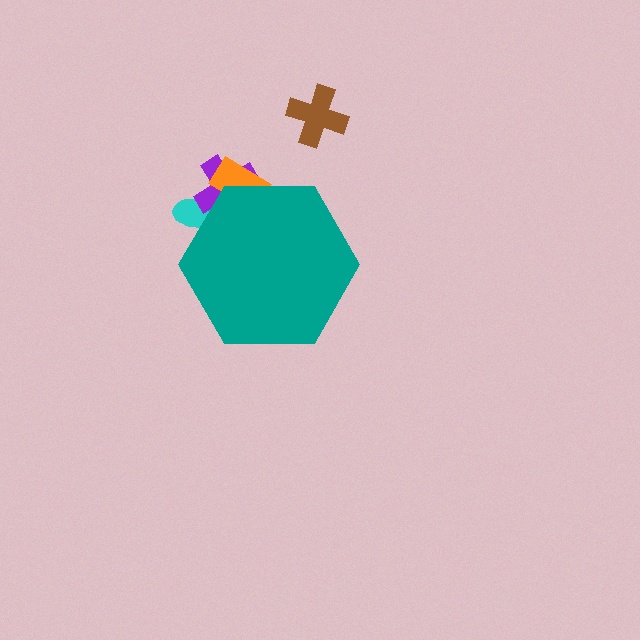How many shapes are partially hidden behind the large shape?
3 shapes are partially hidden.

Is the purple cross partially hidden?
Yes, the purple cross is partially hidden behind the teal hexagon.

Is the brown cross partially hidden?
No, the brown cross is fully visible.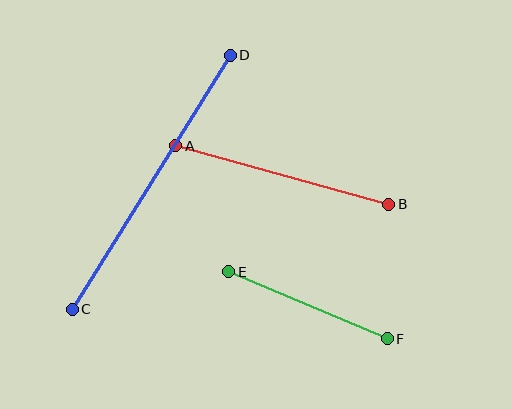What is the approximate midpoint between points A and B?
The midpoint is at approximately (282, 175) pixels.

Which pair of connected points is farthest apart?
Points C and D are farthest apart.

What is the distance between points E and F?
The distance is approximately 172 pixels.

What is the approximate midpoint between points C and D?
The midpoint is at approximately (151, 182) pixels.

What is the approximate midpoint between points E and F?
The midpoint is at approximately (308, 305) pixels.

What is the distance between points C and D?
The distance is approximately 299 pixels.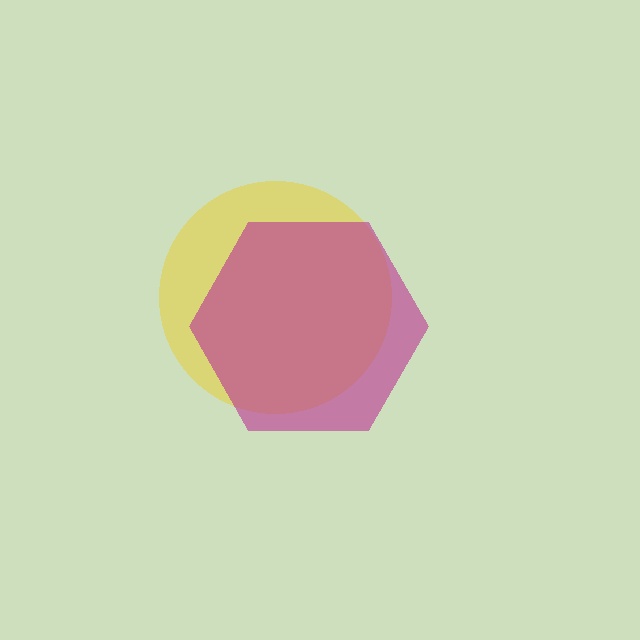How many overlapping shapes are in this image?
There are 2 overlapping shapes in the image.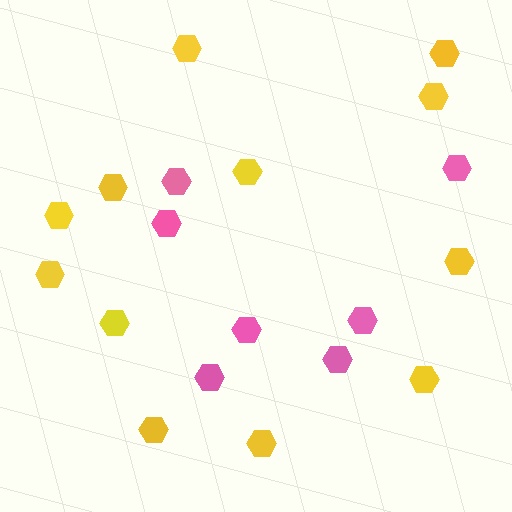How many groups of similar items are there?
There are 2 groups: one group of pink hexagons (7) and one group of yellow hexagons (12).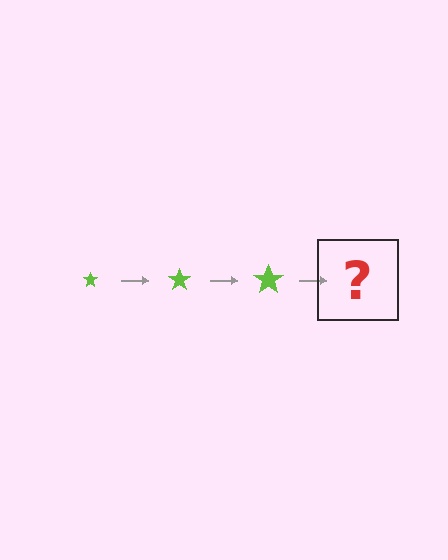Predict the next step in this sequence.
The next step is a lime star, larger than the previous one.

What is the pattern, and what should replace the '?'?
The pattern is that the star gets progressively larger each step. The '?' should be a lime star, larger than the previous one.